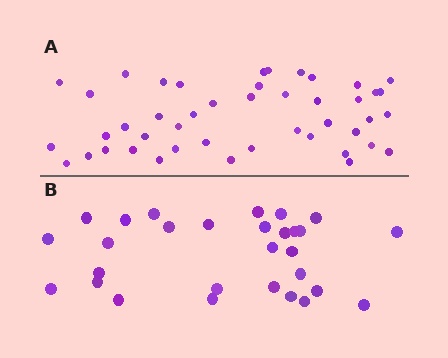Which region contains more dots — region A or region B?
Region A (the top region) has more dots.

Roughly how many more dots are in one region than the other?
Region A has approximately 15 more dots than region B.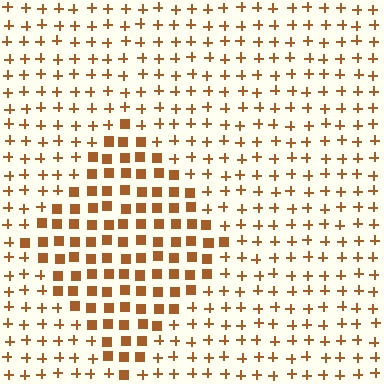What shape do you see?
I see a diamond.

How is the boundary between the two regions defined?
The boundary is defined by a change in element shape: squares inside vs. plus signs outside. All elements share the same color and spacing.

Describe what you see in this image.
The image is filled with small brown elements arranged in a uniform grid. A diamond-shaped region contains squares, while the surrounding area contains plus signs. The boundary is defined purely by the change in element shape.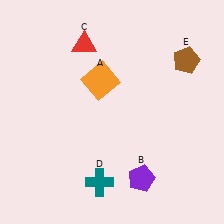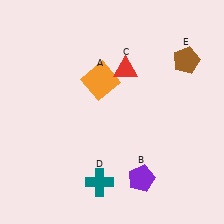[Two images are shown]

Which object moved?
The red triangle (C) moved right.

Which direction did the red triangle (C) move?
The red triangle (C) moved right.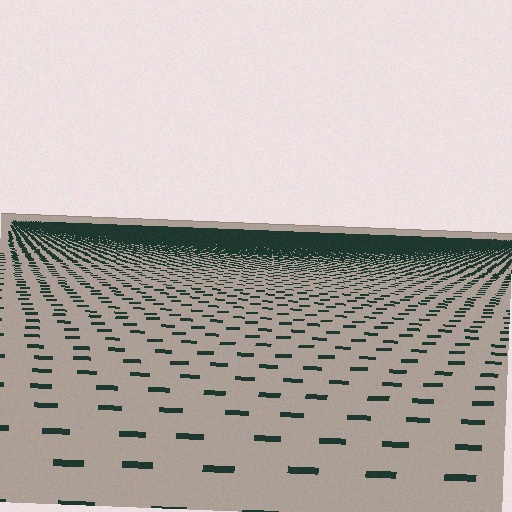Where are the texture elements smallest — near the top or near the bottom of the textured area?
Near the top.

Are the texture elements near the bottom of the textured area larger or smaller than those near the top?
Larger. Near the bottom, elements are closer to the viewer and appear at a bigger on-screen size.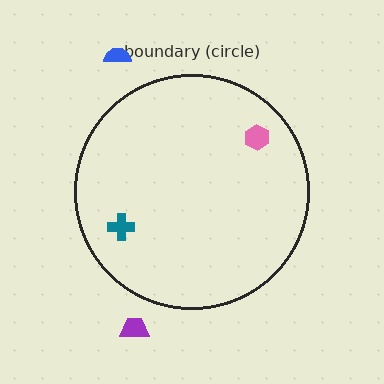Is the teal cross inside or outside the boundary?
Inside.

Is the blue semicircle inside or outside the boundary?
Outside.